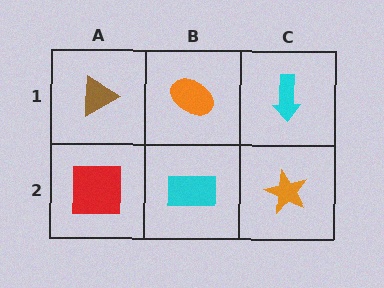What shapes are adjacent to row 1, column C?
An orange star (row 2, column C), an orange ellipse (row 1, column B).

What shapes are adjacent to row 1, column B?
A cyan rectangle (row 2, column B), a brown triangle (row 1, column A), a cyan arrow (row 1, column C).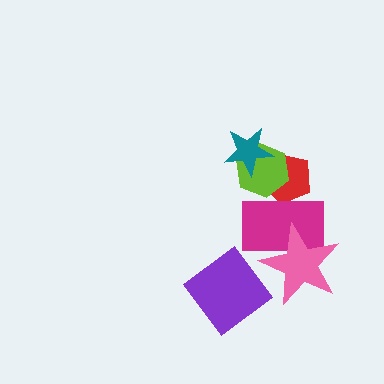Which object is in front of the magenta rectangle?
The pink star is in front of the magenta rectangle.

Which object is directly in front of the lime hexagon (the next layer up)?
The magenta rectangle is directly in front of the lime hexagon.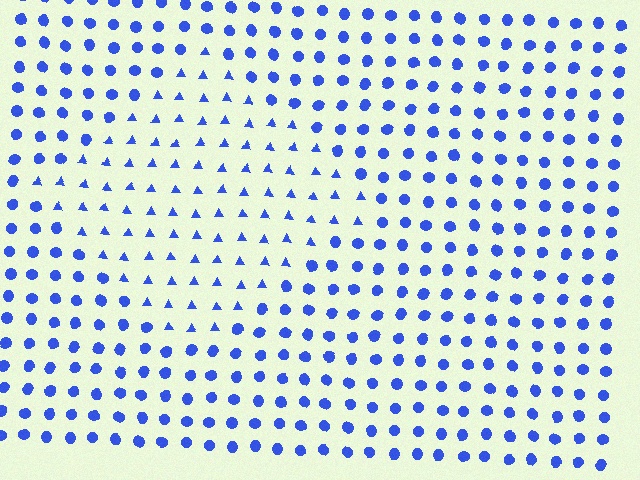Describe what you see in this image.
The image is filled with small blue elements arranged in a uniform grid. A diamond-shaped region contains triangles, while the surrounding area contains circles. The boundary is defined purely by the change in element shape.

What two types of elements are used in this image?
The image uses triangles inside the diamond region and circles outside it.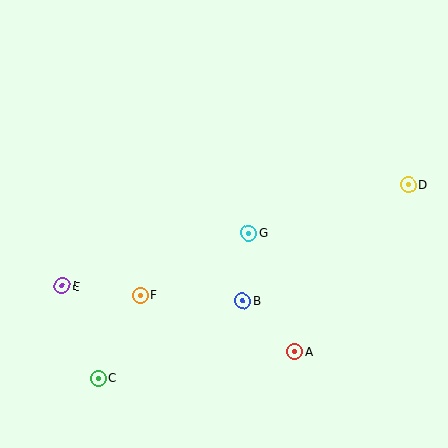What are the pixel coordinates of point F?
Point F is at (140, 295).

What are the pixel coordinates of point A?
Point A is at (295, 352).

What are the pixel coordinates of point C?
Point C is at (99, 378).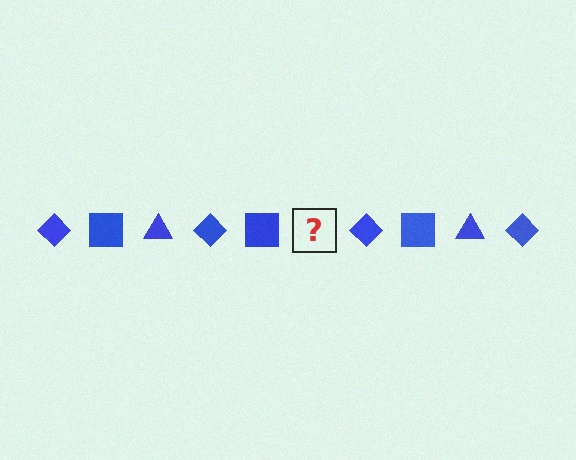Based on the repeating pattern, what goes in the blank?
The blank should be a blue triangle.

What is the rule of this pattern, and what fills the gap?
The rule is that the pattern cycles through diamond, square, triangle shapes in blue. The gap should be filled with a blue triangle.